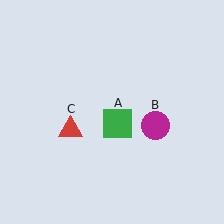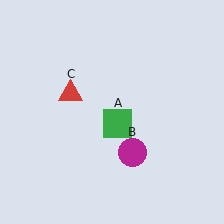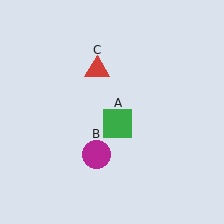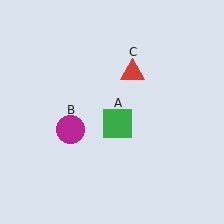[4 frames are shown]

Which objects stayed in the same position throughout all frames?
Green square (object A) remained stationary.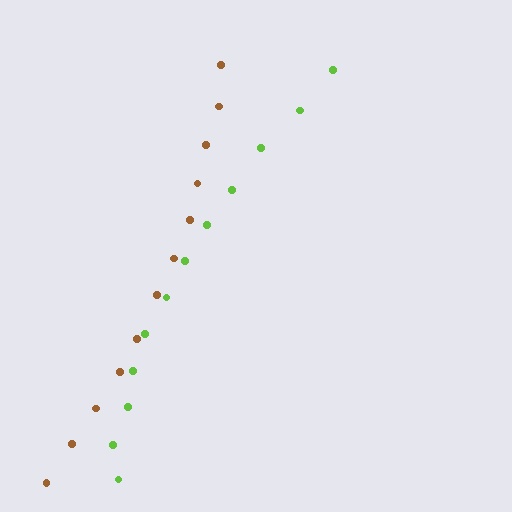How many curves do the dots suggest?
There are 2 distinct paths.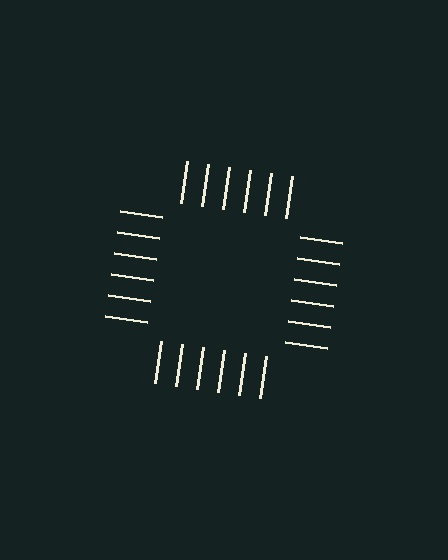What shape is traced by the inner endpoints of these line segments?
An illusory square — the line segments terminate on its edges but no continuous stroke is drawn.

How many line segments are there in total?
24 — 6 along each of the 4 edges.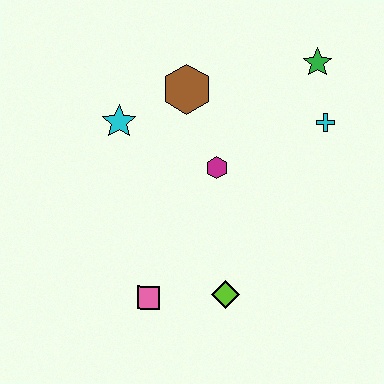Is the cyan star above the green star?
No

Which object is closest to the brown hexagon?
The cyan star is closest to the brown hexagon.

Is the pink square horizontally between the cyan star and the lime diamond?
Yes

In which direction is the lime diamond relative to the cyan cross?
The lime diamond is below the cyan cross.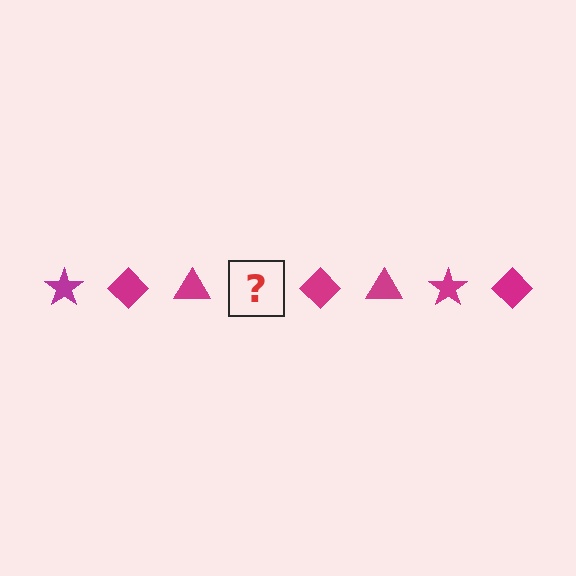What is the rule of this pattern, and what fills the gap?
The rule is that the pattern cycles through star, diamond, triangle shapes in magenta. The gap should be filled with a magenta star.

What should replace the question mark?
The question mark should be replaced with a magenta star.